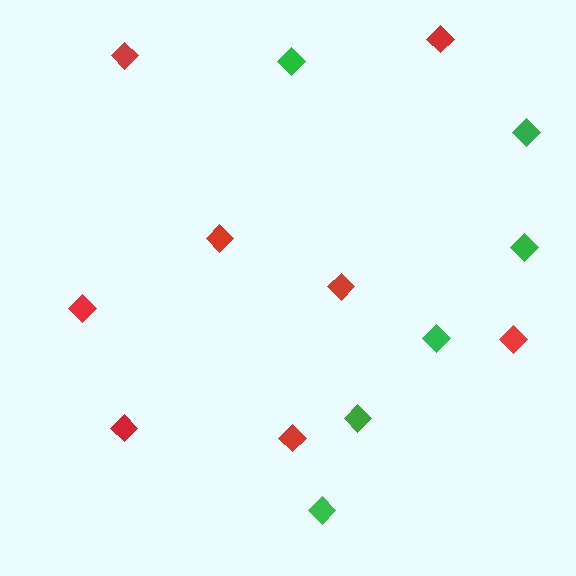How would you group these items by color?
There are 2 groups: one group of red diamonds (8) and one group of green diamonds (6).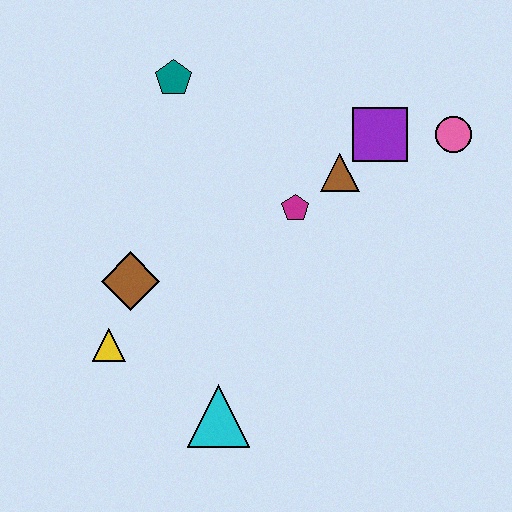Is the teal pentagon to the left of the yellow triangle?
No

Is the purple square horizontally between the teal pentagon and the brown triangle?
No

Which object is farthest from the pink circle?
The yellow triangle is farthest from the pink circle.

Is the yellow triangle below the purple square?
Yes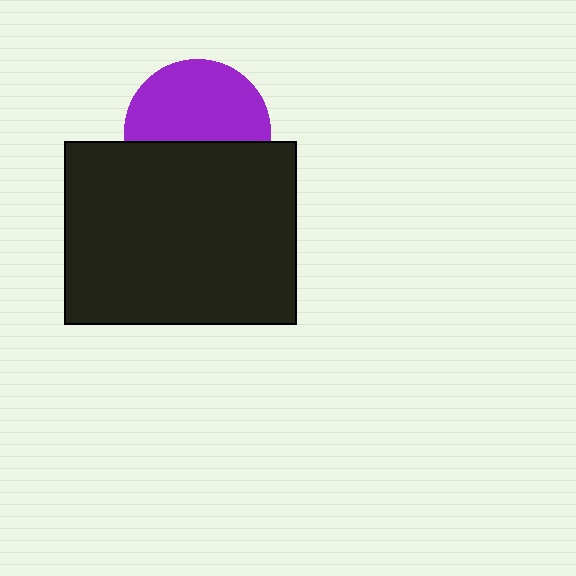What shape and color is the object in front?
The object in front is a black rectangle.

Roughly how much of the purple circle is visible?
About half of it is visible (roughly 58%).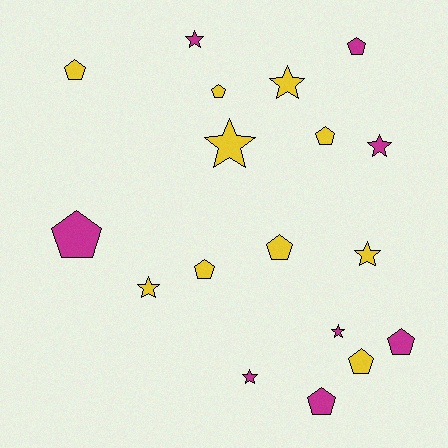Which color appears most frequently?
Yellow, with 10 objects.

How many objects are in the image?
There are 18 objects.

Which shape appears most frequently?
Pentagon, with 10 objects.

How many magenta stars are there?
There are 4 magenta stars.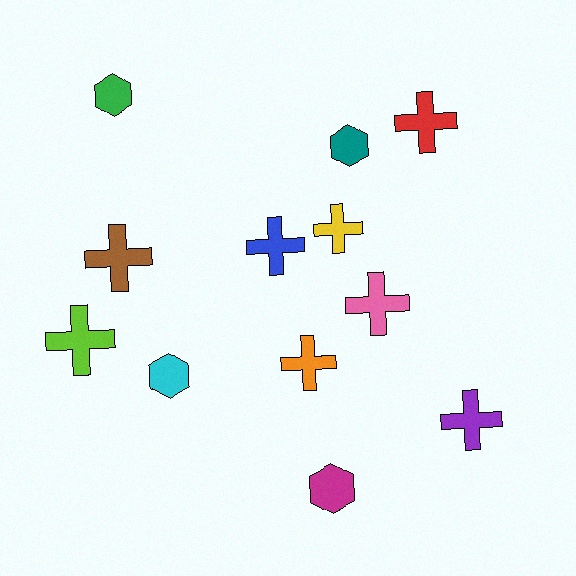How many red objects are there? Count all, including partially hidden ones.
There is 1 red object.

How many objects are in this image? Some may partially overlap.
There are 12 objects.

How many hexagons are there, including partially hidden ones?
There are 4 hexagons.